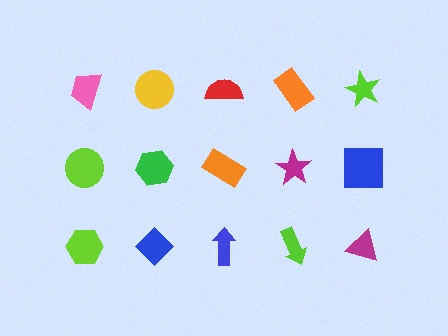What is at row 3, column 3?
A blue arrow.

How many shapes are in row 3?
5 shapes.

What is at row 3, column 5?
A magenta triangle.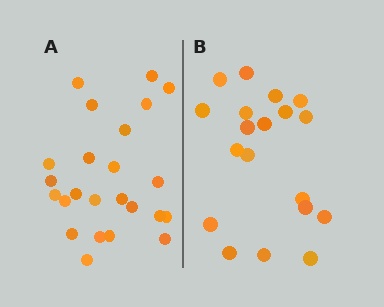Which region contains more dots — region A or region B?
Region A (the left region) has more dots.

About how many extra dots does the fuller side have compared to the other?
Region A has about 5 more dots than region B.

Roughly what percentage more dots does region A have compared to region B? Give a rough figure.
About 25% more.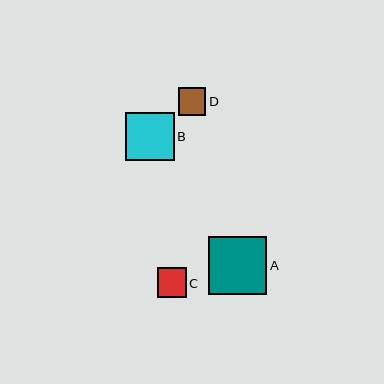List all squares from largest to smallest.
From largest to smallest: A, B, C, D.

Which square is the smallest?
Square D is the smallest with a size of approximately 28 pixels.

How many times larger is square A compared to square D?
Square A is approximately 2.1 times the size of square D.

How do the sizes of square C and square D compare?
Square C and square D are approximately the same size.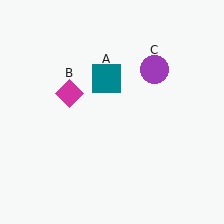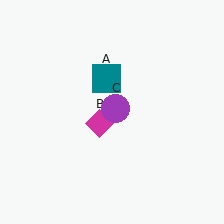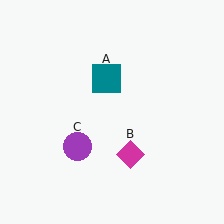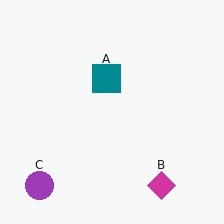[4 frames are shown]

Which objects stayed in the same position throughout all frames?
Teal square (object A) remained stationary.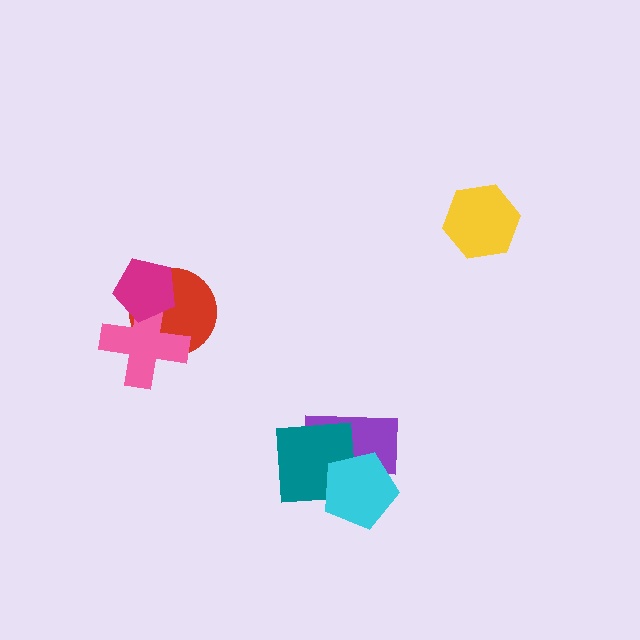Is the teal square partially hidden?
Yes, it is partially covered by another shape.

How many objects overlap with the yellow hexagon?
0 objects overlap with the yellow hexagon.